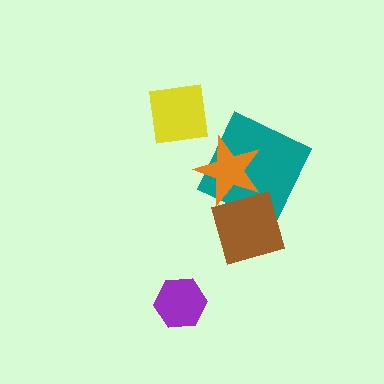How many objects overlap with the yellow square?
0 objects overlap with the yellow square.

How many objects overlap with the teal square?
2 objects overlap with the teal square.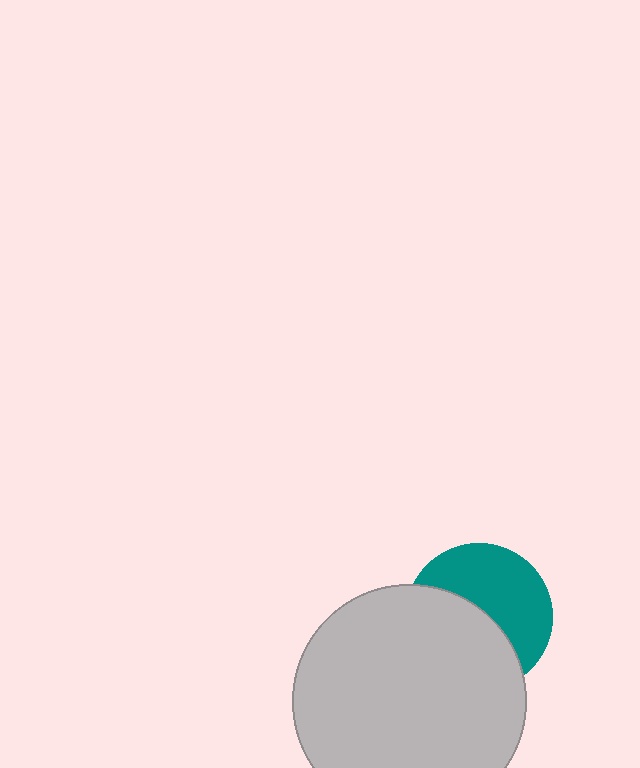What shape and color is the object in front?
The object in front is a light gray circle.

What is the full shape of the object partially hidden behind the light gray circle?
The partially hidden object is a teal circle.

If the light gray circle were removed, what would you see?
You would see the complete teal circle.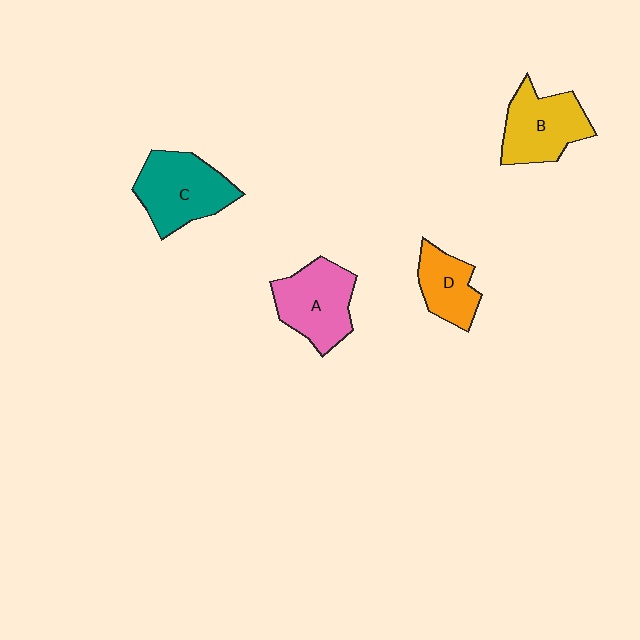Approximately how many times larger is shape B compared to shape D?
Approximately 1.4 times.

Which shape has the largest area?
Shape C (teal).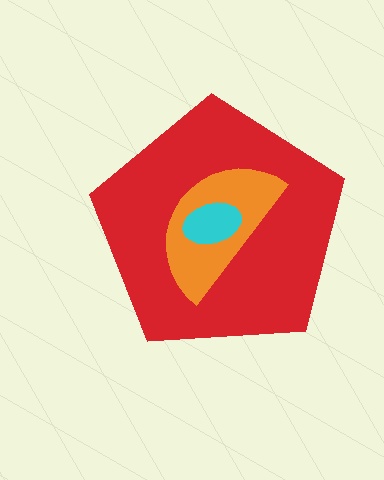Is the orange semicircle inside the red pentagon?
Yes.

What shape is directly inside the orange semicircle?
The cyan ellipse.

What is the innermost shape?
The cyan ellipse.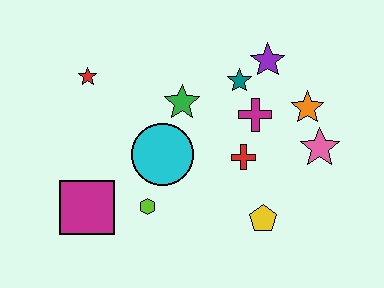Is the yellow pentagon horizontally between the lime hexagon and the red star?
No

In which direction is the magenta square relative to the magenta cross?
The magenta square is to the left of the magenta cross.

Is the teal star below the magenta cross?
No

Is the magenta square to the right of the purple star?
No